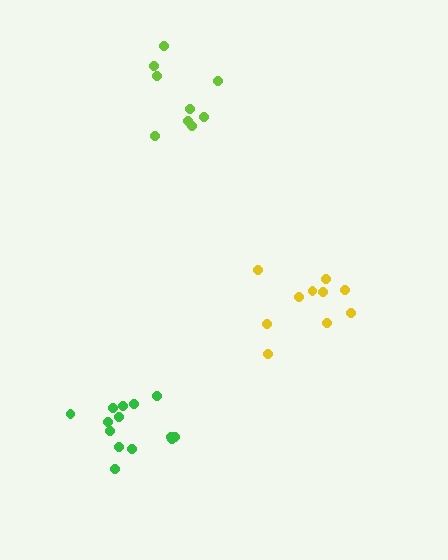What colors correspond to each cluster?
The clusters are colored: yellow, green, lime.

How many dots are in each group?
Group 1: 10 dots, Group 2: 14 dots, Group 3: 9 dots (33 total).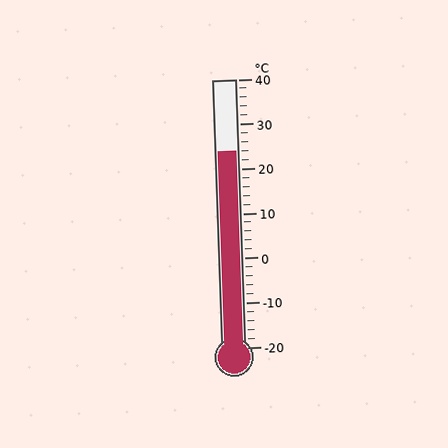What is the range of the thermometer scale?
The thermometer scale ranges from -20°C to 40°C.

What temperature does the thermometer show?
The thermometer shows approximately 24°C.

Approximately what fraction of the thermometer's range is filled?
The thermometer is filled to approximately 75% of its range.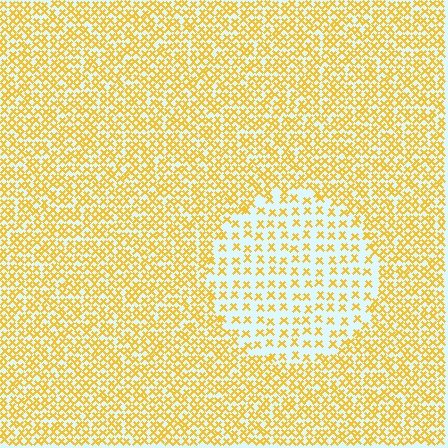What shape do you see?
I see a circle.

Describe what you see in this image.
The image contains small yellow elements arranged at two different densities. A circle-shaped region is visible where the elements are less densely packed than the surrounding area.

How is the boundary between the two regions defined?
The boundary is defined by a change in element density (approximately 2.1x ratio). All elements are the same color, size, and shape.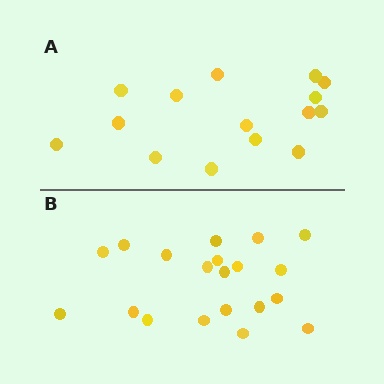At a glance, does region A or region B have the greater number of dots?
Region B (the bottom region) has more dots.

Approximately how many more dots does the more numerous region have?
Region B has about 5 more dots than region A.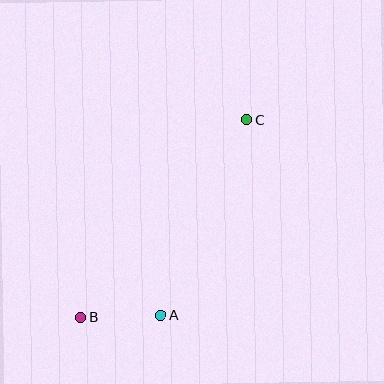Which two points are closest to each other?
Points A and B are closest to each other.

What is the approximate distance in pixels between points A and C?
The distance between A and C is approximately 213 pixels.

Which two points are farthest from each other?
Points B and C are farthest from each other.